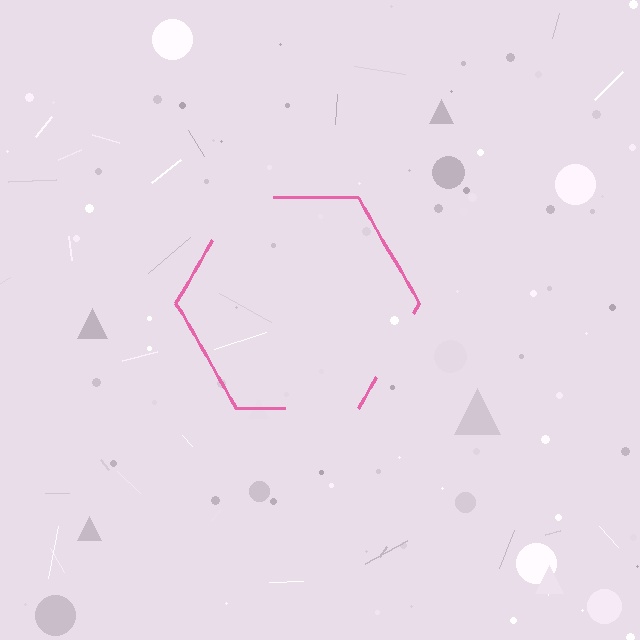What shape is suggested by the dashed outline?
The dashed outline suggests a hexagon.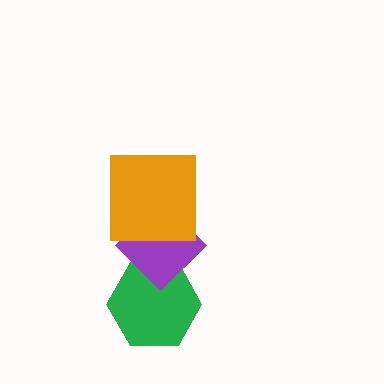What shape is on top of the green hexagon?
The purple diamond is on top of the green hexagon.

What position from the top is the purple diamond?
The purple diamond is 2nd from the top.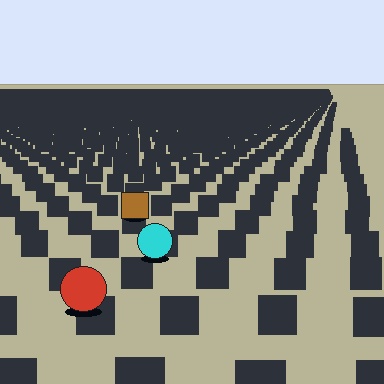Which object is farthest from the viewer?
The brown square is farthest from the viewer. It appears smaller and the ground texture around it is denser.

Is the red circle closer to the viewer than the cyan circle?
Yes. The red circle is closer — you can tell from the texture gradient: the ground texture is coarser near it.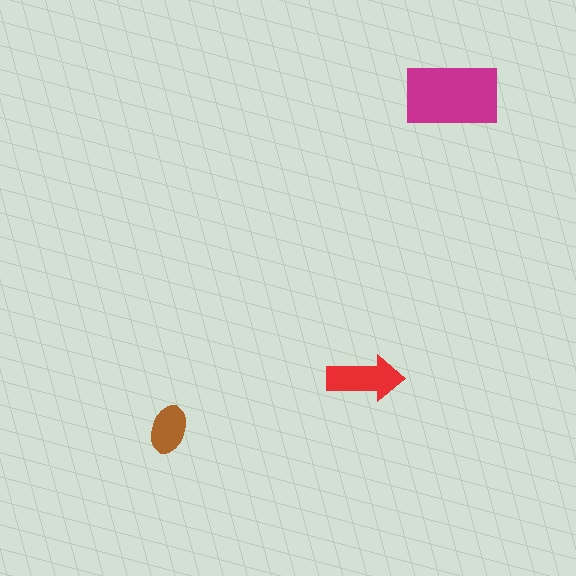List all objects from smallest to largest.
The brown ellipse, the red arrow, the magenta rectangle.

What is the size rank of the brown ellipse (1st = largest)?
3rd.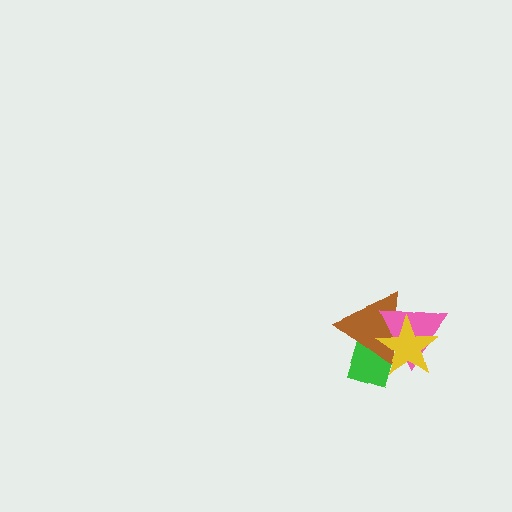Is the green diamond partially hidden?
Yes, it is partially covered by another shape.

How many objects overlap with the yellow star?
3 objects overlap with the yellow star.